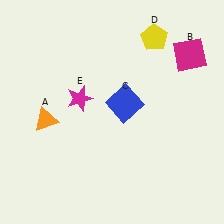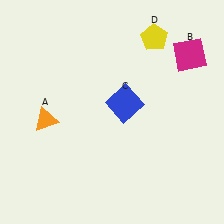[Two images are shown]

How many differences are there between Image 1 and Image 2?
There is 1 difference between the two images.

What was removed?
The magenta star (E) was removed in Image 2.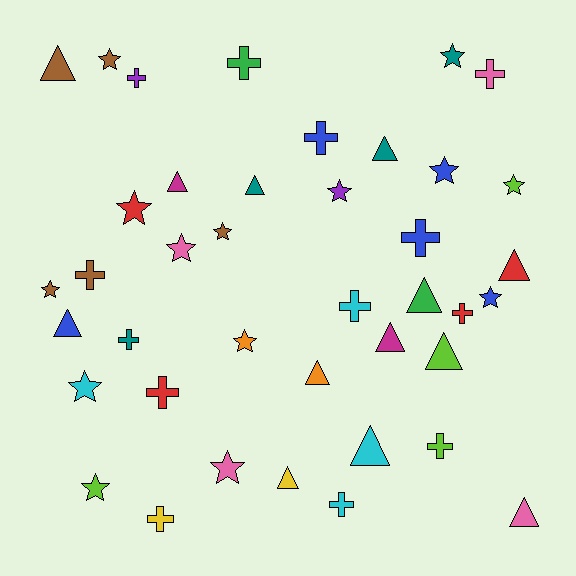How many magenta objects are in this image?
There are 2 magenta objects.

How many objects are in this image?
There are 40 objects.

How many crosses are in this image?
There are 13 crosses.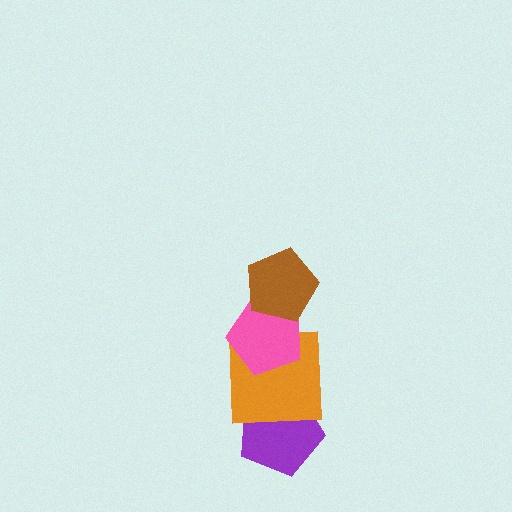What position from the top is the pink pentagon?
The pink pentagon is 2nd from the top.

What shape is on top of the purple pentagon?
The orange square is on top of the purple pentagon.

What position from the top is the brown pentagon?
The brown pentagon is 1st from the top.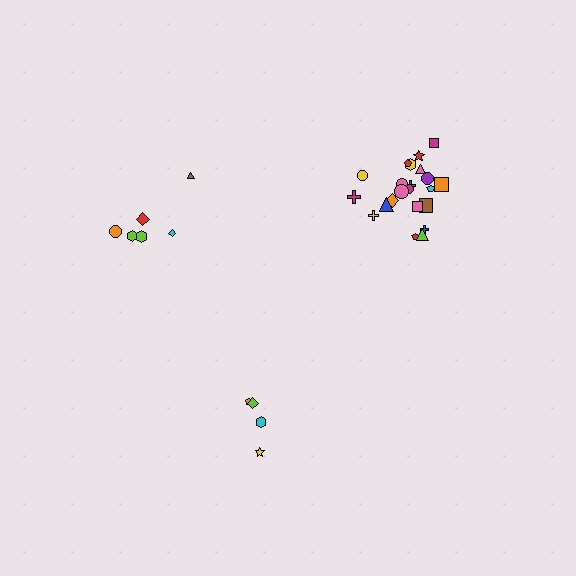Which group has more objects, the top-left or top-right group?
The top-right group.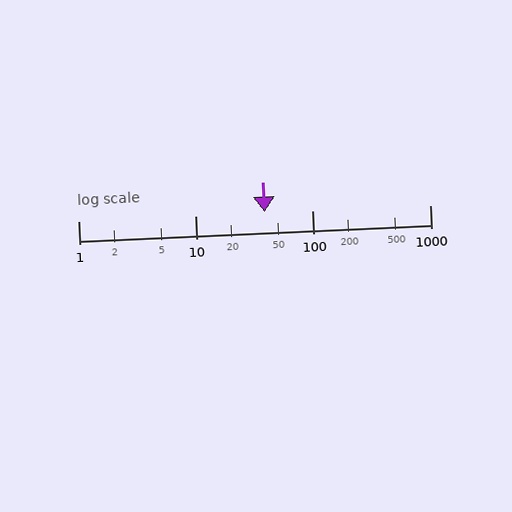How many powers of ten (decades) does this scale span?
The scale spans 3 decades, from 1 to 1000.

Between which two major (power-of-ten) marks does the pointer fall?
The pointer is between 10 and 100.